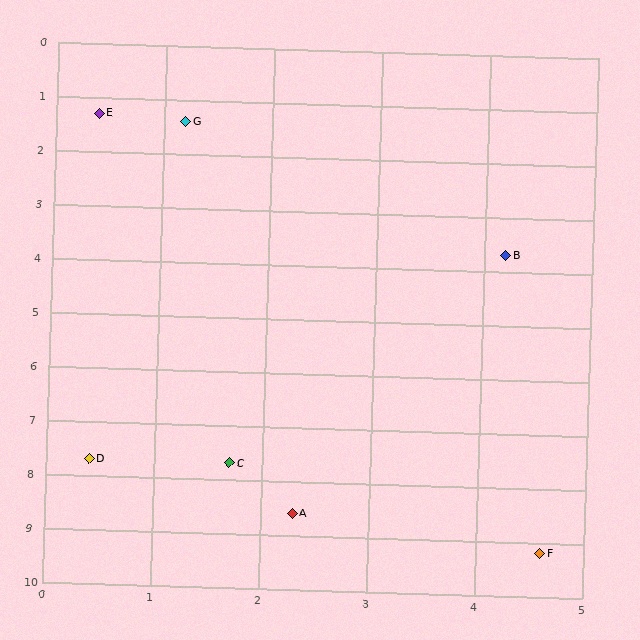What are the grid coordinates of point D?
Point D is at approximately (0.4, 7.7).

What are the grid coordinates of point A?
Point A is at approximately (2.3, 8.6).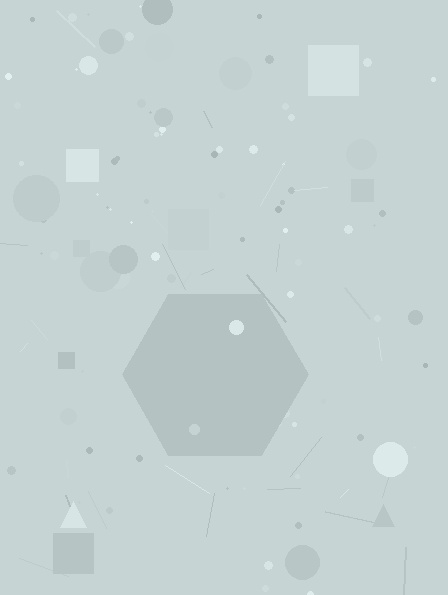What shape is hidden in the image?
A hexagon is hidden in the image.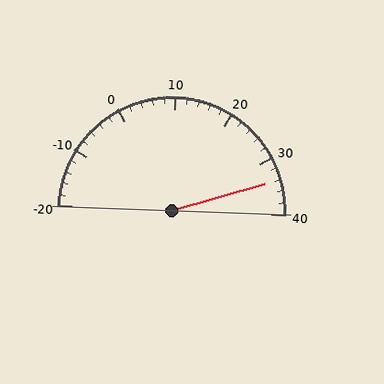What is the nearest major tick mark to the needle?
The nearest major tick mark is 30.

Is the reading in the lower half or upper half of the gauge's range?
The reading is in the upper half of the range (-20 to 40).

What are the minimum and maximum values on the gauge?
The gauge ranges from -20 to 40.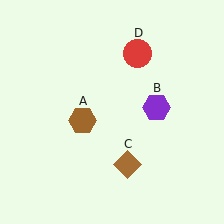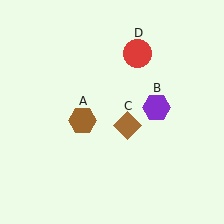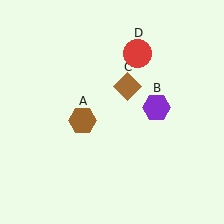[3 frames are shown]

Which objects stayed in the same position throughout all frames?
Brown hexagon (object A) and purple hexagon (object B) and red circle (object D) remained stationary.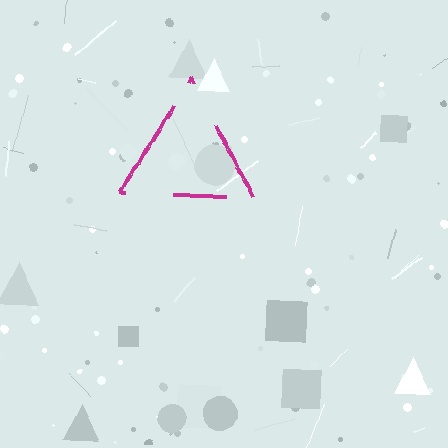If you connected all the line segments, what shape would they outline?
They would outline a triangle.